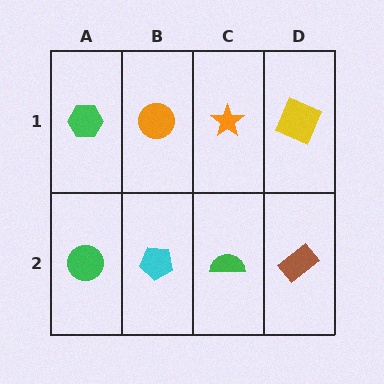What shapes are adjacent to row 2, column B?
An orange circle (row 1, column B), a green circle (row 2, column A), a green semicircle (row 2, column C).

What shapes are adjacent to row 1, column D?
A brown rectangle (row 2, column D), an orange star (row 1, column C).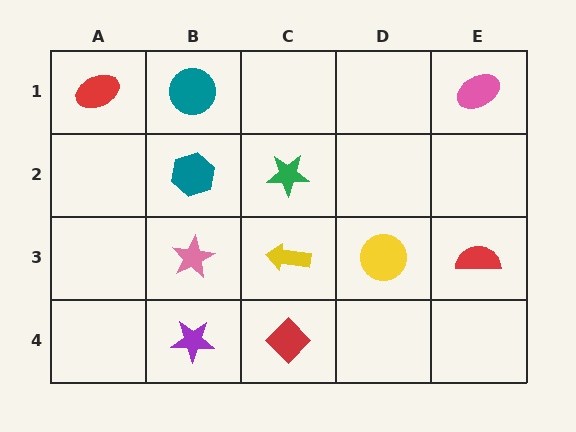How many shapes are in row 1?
3 shapes.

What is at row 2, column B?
A teal hexagon.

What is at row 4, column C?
A red diamond.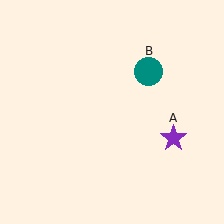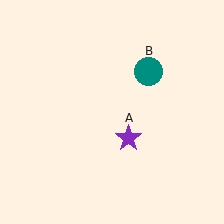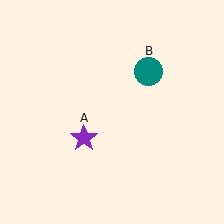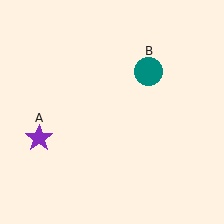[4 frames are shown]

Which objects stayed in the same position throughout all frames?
Teal circle (object B) remained stationary.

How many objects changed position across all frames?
1 object changed position: purple star (object A).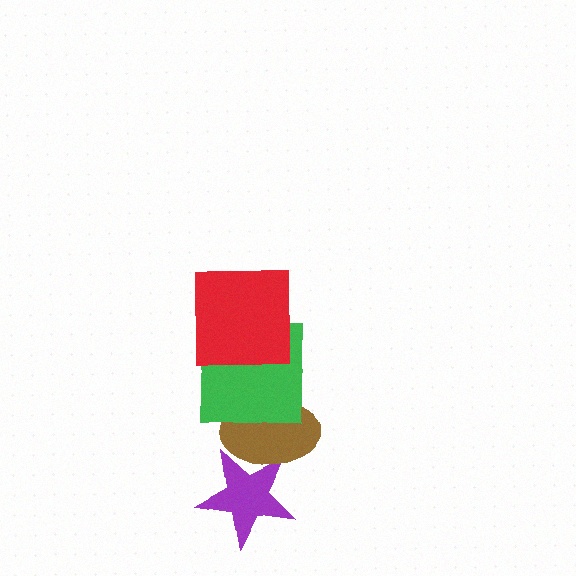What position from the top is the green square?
The green square is 2nd from the top.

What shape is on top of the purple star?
The brown ellipse is on top of the purple star.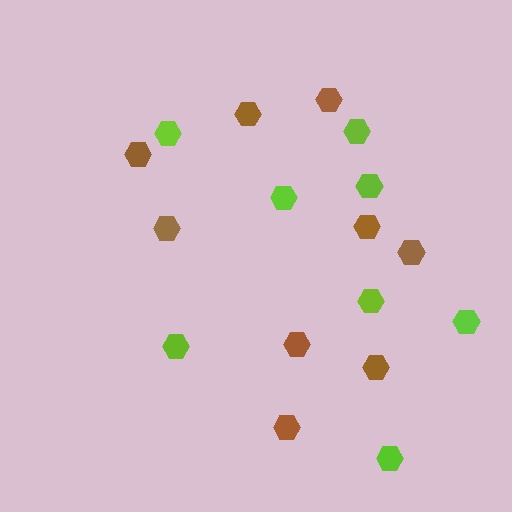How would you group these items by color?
There are 2 groups: one group of brown hexagons (9) and one group of lime hexagons (8).